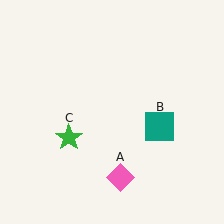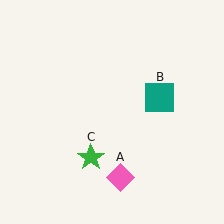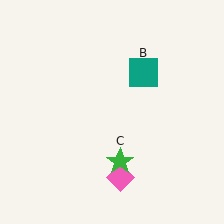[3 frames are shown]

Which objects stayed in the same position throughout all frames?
Pink diamond (object A) remained stationary.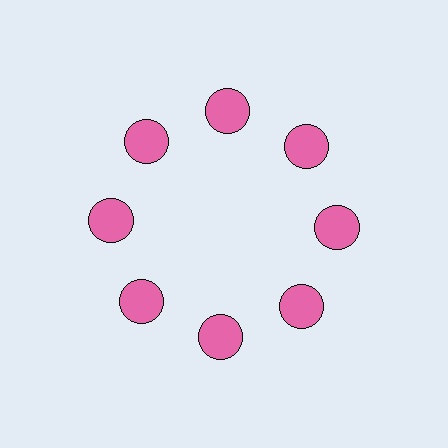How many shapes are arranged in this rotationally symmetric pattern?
There are 8 shapes, arranged in 8 groups of 1.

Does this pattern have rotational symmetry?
Yes, this pattern has 8-fold rotational symmetry. It looks the same after rotating 45 degrees around the center.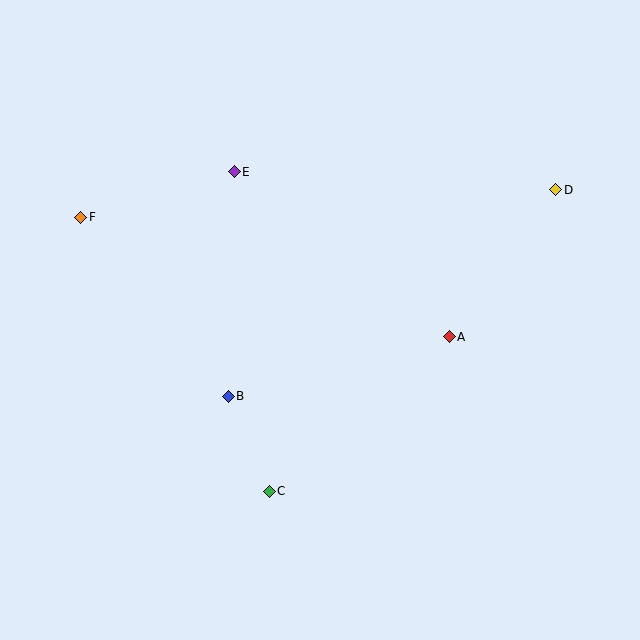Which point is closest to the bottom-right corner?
Point A is closest to the bottom-right corner.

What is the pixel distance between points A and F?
The distance between A and F is 387 pixels.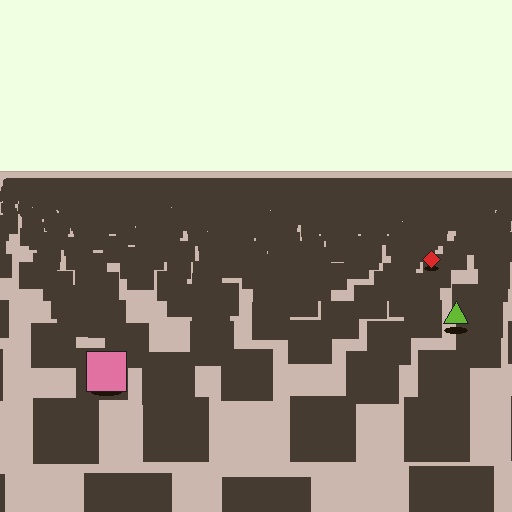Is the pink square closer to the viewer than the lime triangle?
Yes. The pink square is closer — you can tell from the texture gradient: the ground texture is coarser near it.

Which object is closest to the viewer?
The pink square is closest. The texture marks near it are larger and more spread out.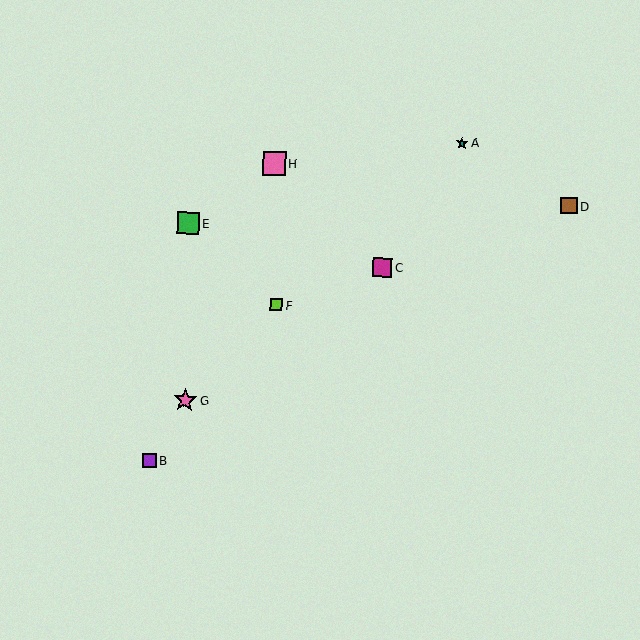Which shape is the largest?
The pink star (labeled G) is the largest.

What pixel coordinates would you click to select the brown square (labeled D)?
Click at (569, 206) to select the brown square D.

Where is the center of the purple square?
The center of the purple square is at (149, 460).